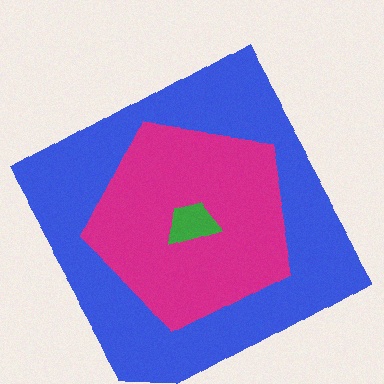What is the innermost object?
The green trapezoid.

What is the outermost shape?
The blue square.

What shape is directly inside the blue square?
The magenta pentagon.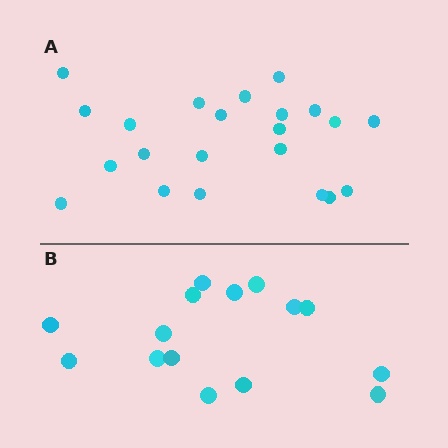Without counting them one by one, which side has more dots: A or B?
Region A (the top region) has more dots.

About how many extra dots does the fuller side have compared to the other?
Region A has roughly 8 or so more dots than region B.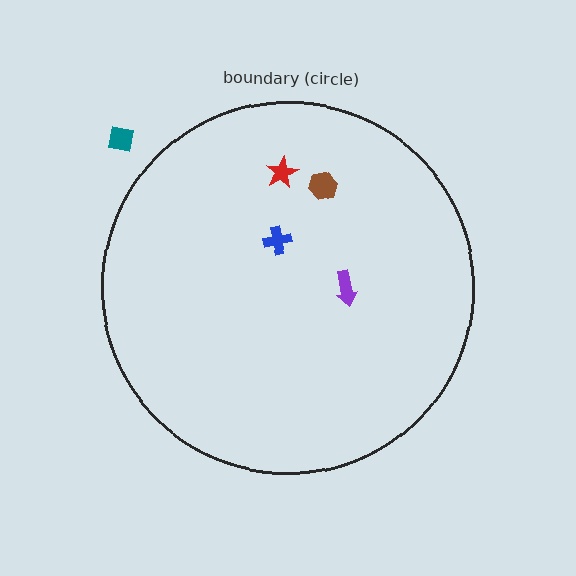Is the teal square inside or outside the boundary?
Outside.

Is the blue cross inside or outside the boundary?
Inside.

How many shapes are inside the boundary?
4 inside, 1 outside.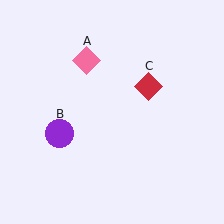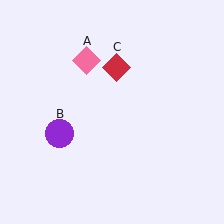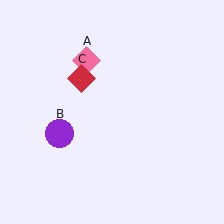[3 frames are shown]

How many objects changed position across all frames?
1 object changed position: red diamond (object C).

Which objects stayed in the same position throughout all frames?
Pink diamond (object A) and purple circle (object B) remained stationary.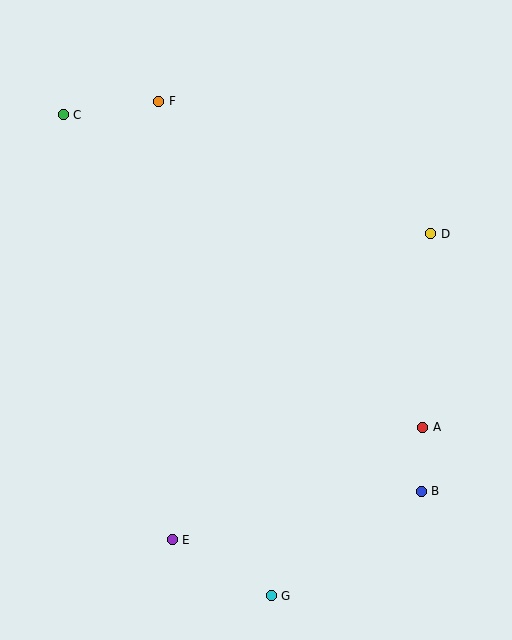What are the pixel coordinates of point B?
Point B is at (421, 491).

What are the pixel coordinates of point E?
Point E is at (172, 540).